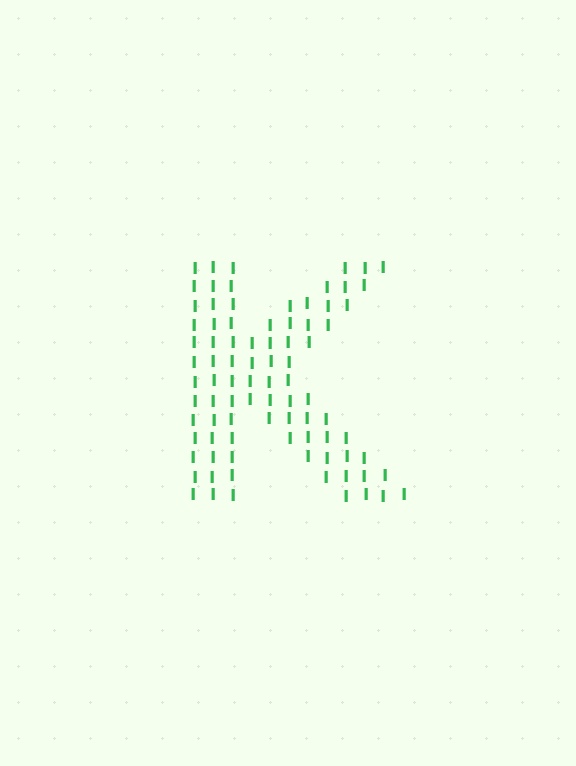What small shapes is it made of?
It is made of small letter I's.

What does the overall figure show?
The overall figure shows the letter K.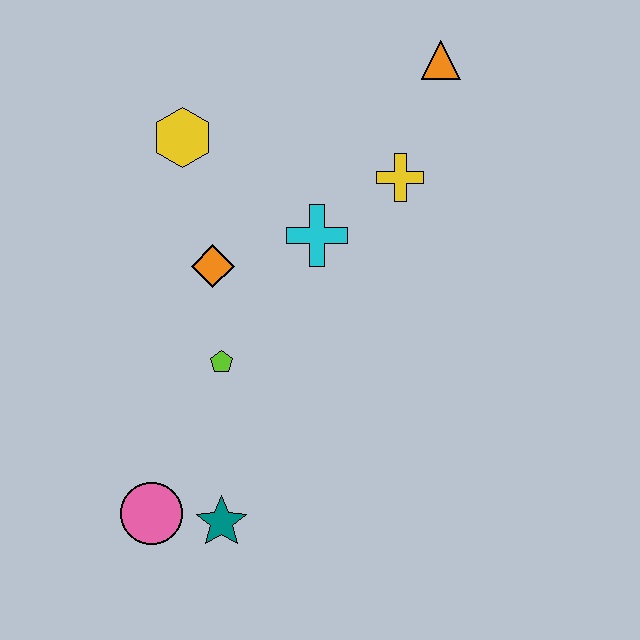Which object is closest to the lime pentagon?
The orange diamond is closest to the lime pentagon.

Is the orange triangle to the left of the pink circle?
No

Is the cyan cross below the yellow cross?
Yes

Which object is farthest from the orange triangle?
The pink circle is farthest from the orange triangle.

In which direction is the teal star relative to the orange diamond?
The teal star is below the orange diamond.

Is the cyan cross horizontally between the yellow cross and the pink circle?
Yes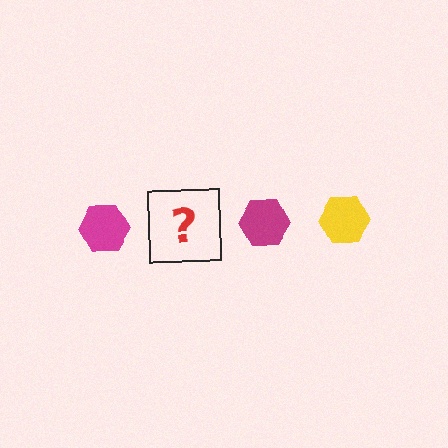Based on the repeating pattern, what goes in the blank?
The blank should be a yellow hexagon.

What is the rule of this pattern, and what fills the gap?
The rule is that the pattern cycles through magenta, yellow hexagons. The gap should be filled with a yellow hexagon.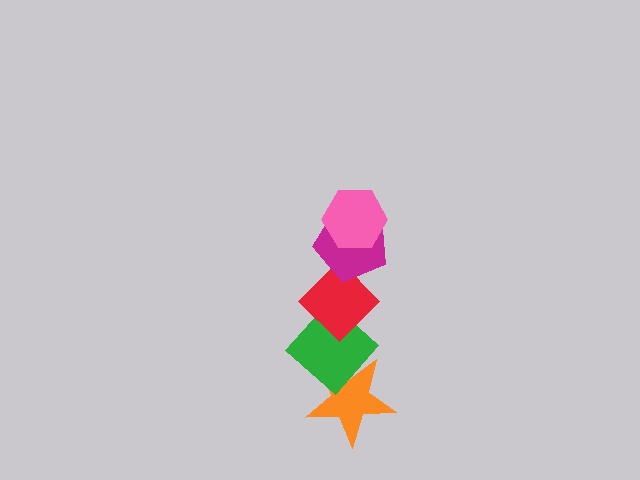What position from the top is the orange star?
The orange star is 5th from the top.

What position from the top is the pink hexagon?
The pink hexagon is 1st from the top.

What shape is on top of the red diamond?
The magenta pentagon is on top of the red diamond.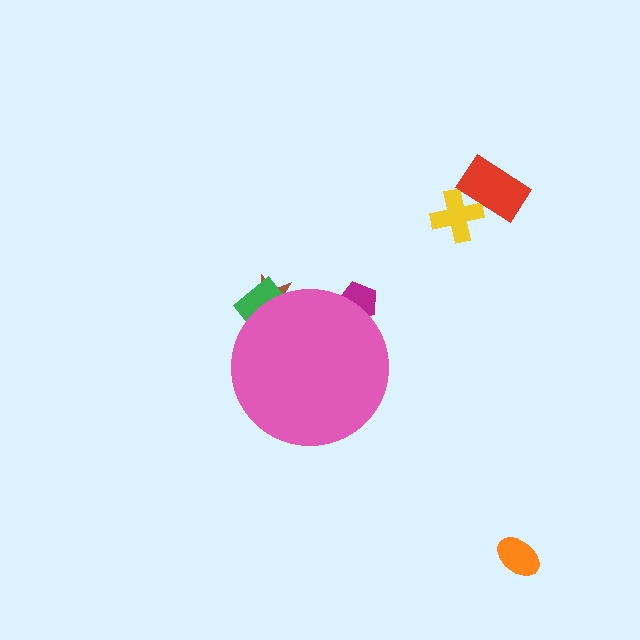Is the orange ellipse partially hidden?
No, the orange ellipse is fully visible.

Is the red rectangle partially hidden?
No, the red rectangle is fully visible.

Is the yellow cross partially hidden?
No, the yellow cross is fully visible.